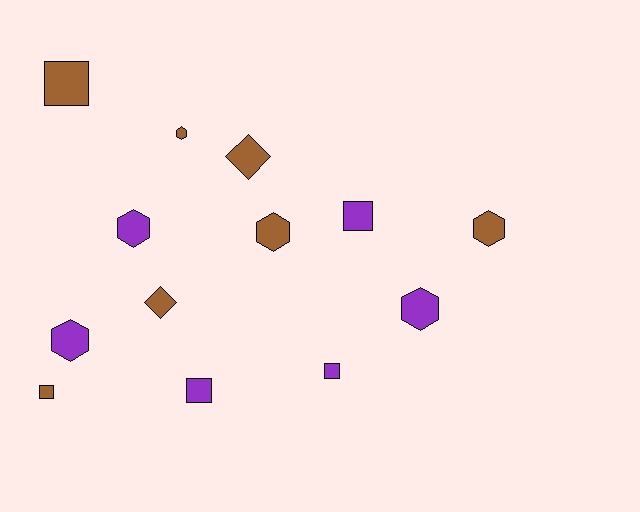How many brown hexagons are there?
There are 3 brown hexagons.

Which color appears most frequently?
Brown, with 7 objects.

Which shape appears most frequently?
Hexagon, with 6 objects.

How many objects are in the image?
There are 13 objects.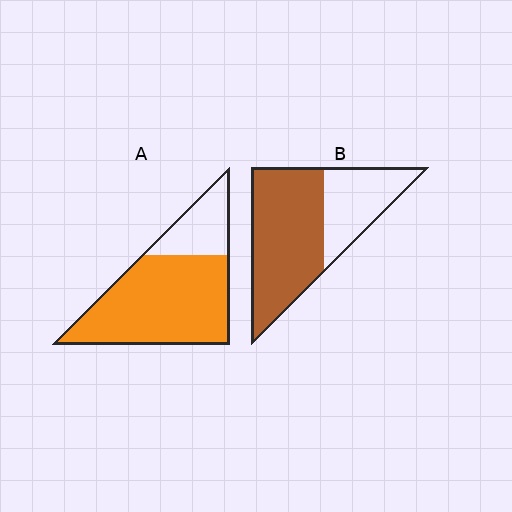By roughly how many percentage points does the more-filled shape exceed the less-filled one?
By roughly 10 percentage points (A over B).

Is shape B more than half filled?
Yes.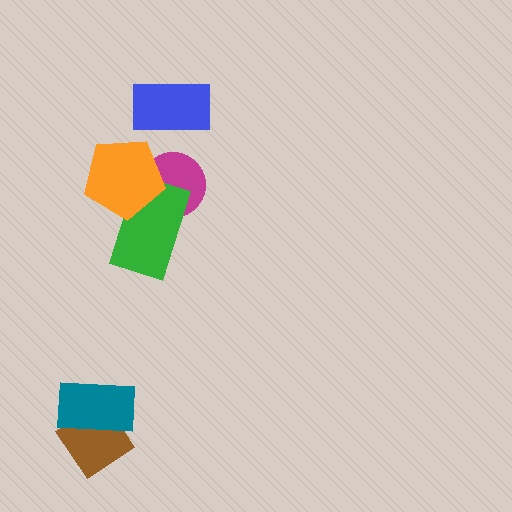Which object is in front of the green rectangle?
The orange pentagon is in front of the green rectangle.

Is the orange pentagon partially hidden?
No, no other shape covers it.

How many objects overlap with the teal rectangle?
1 object overlaps with the teal rectangle.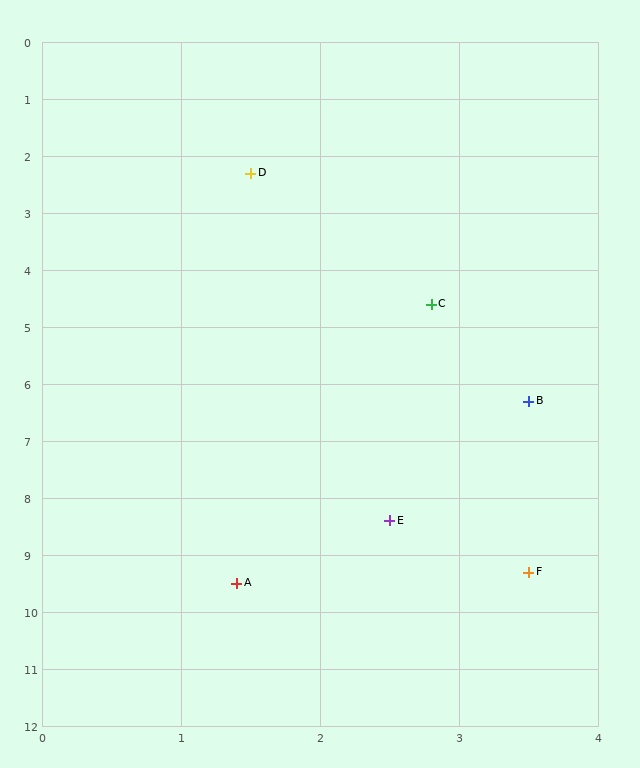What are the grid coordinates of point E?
Point E is at approximately (2.5, 8.4).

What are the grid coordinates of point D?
Point D is at approximately (1.5, 2.3).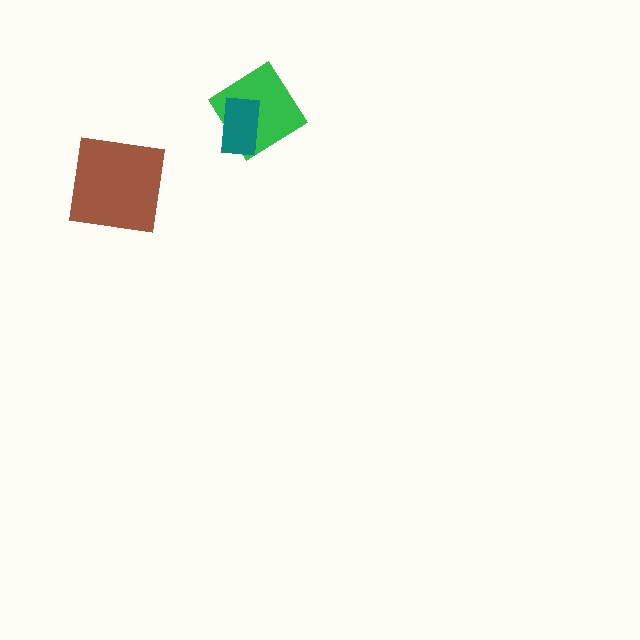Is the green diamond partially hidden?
Yes, it is partially covered by another shape.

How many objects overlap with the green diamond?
1 object overlaps with the green diamond.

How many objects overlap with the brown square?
0 objects overlap with the brown square.